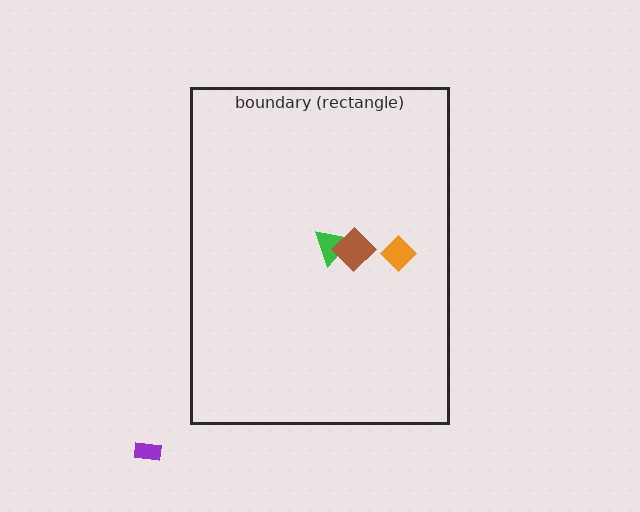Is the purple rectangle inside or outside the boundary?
Outside.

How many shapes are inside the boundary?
3 inside, 1 outside.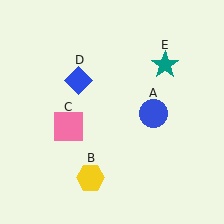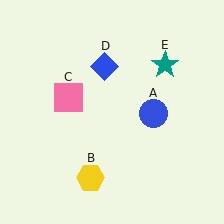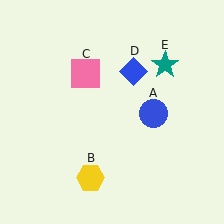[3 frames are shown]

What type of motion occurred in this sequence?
The pink square (object C), blue diamond (object D) rotated clockwise around the center of the scene.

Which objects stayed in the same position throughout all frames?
Blue circle (object A) and yellow hexagon (object B) and teal star (object E) remained stationary.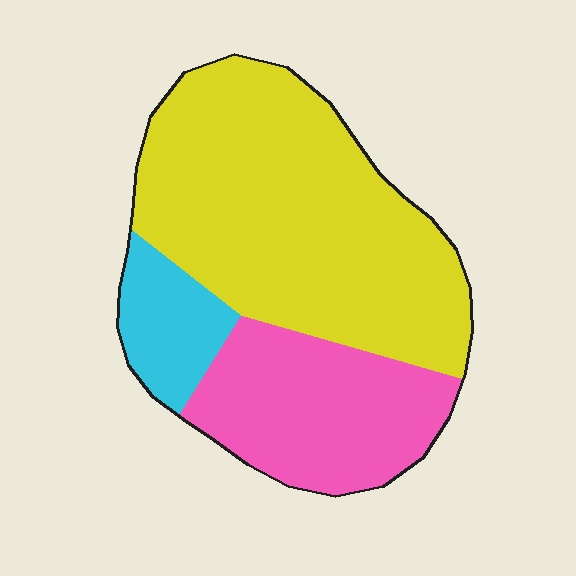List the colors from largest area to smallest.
From largest to smallest: yellow, pink, cyan.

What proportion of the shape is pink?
Pink covers about 30% of the shape.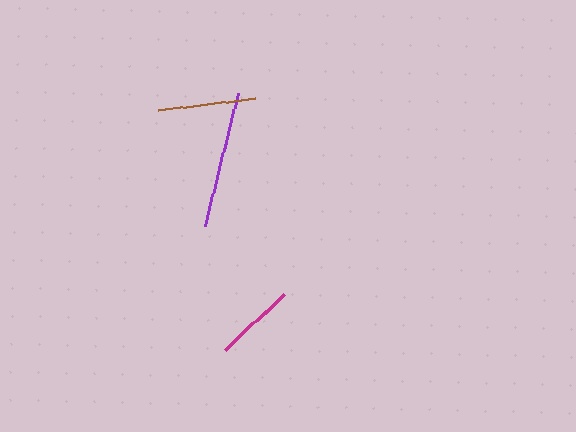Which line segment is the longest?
The purple line is the longest at approximately 138 pixels.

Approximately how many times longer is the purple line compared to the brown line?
The purple line is approximately 1.4 times the length of the brown line.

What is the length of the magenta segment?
The magenta segment is approximately 81 pixels long.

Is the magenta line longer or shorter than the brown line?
The brown line is longer than the magenta line.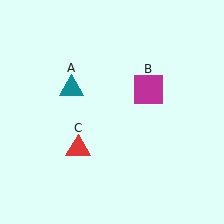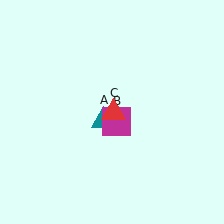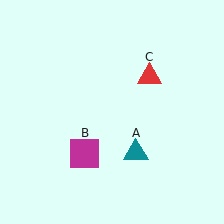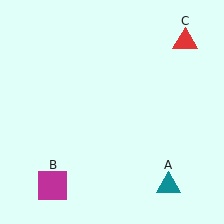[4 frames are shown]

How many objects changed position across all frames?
3 objects changed position: teal triangle (object A), magenta square (object B), red triangle (object C).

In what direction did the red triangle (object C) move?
The red triangle (object C) moved up and to the right.